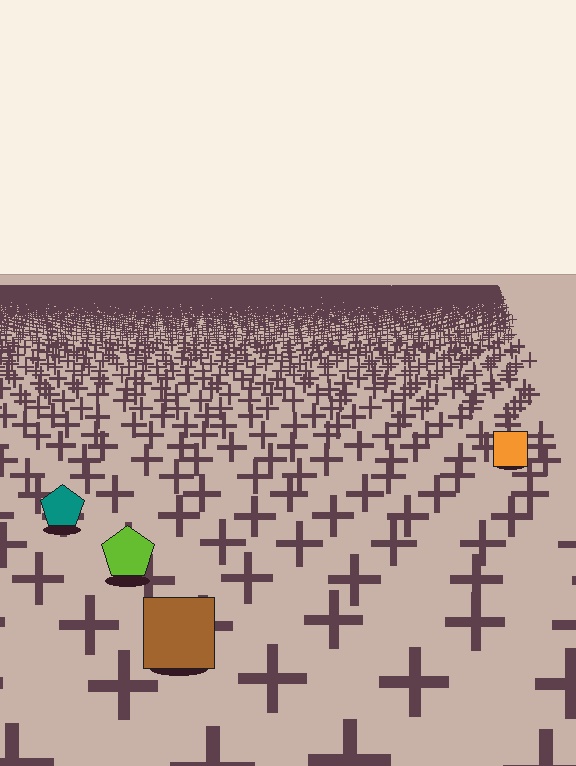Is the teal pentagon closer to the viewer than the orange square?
Yes. The teal pentagon is closer — you can tell from the texture gradient: the ground texture is coarser near it.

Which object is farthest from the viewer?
The orange square is farthest from the viewer. It appears smaller and the ground texture around it is denser.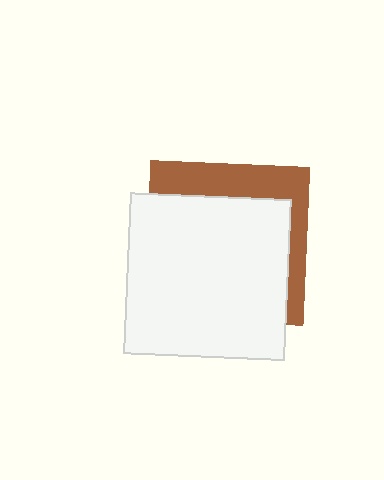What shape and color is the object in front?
The object in front is a white square.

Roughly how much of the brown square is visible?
A small part of it is visible (roughly 30%).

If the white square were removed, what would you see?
You would see the complete brown square.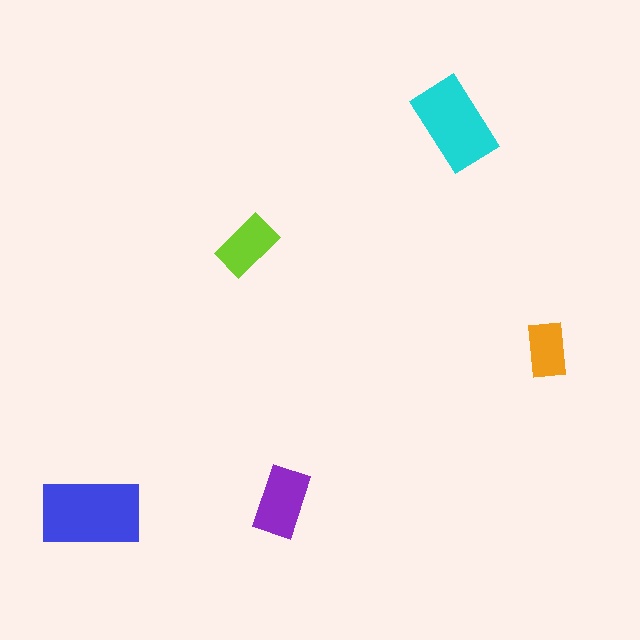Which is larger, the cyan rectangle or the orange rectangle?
The cyan one.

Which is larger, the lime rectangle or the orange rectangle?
The lime one.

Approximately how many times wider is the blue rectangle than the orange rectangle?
About 2 times wider.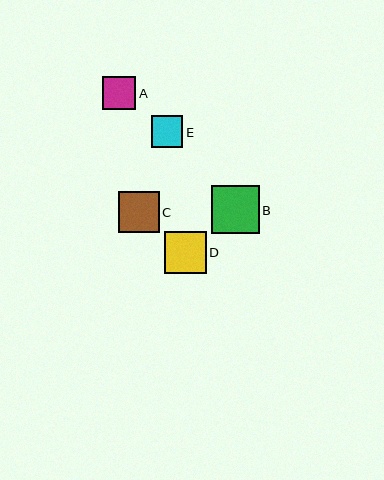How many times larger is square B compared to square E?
Square B is approximately 1.5 times the size of square E.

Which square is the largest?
Square B is the largest with a size of approximately 48 pixels.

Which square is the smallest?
Square E is the smallest with a size of approximately 32 pixels.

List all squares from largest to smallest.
From largest to smallest: B, D, C, A, E.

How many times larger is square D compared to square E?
Square D is approximately 1.3 times the size of square E.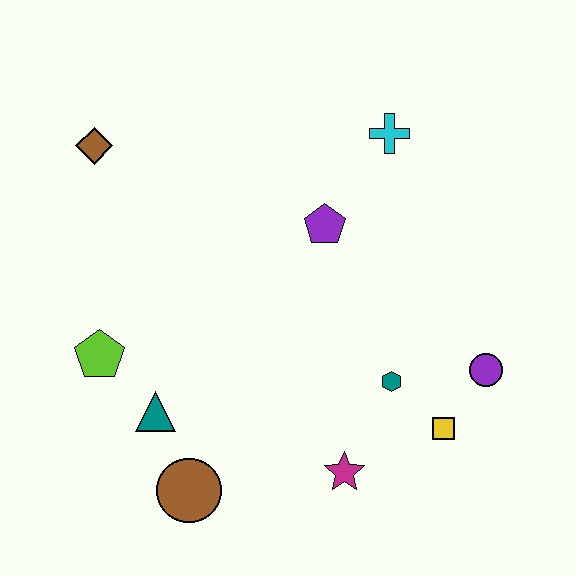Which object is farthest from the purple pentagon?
The brown circle is farthest from the purple pentagon.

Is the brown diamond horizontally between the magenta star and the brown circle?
No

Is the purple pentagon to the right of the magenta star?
No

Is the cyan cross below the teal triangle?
No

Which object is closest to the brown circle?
The teal triangle is closest to the brown circle.